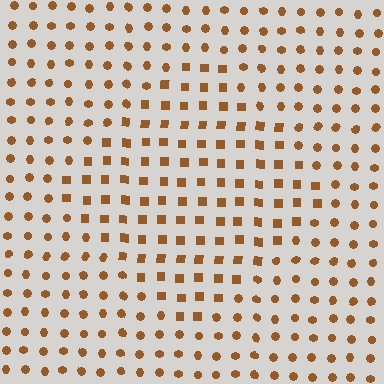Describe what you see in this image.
The image is filled with small brown elements arranged in a uniform grid. A diamond-shaped region contains squares, while the surrounding area contains circles. The boundary is defined purely by the change in element shape.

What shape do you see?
I see a diamond.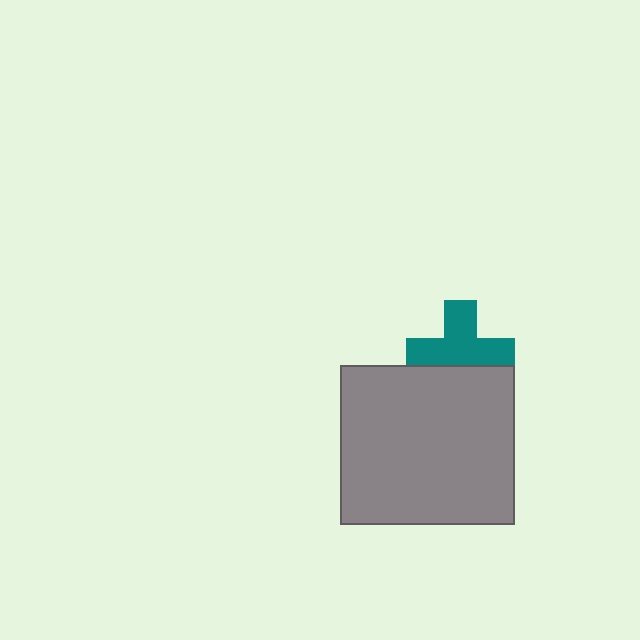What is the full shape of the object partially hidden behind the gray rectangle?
The partially hidden object is a teal cross.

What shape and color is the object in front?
The object in front is a gray rectangle.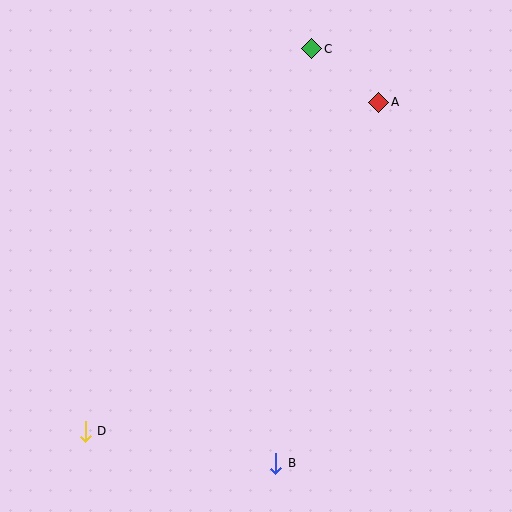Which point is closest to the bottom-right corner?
Point B is closest to the bottom-right corner.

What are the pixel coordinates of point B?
Point B is at (275, 463).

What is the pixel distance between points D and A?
The distance between D and A is 441 pixels.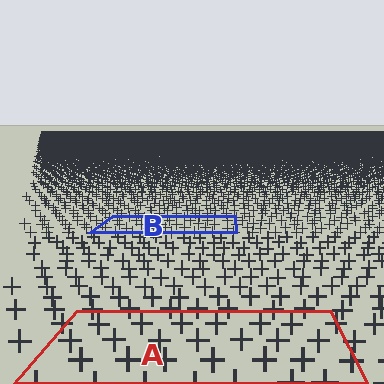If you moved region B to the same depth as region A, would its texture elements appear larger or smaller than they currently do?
They would appear larger. At a closer depth, the same texture elements are projected at a bigger on-screen size.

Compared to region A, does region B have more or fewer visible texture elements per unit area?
Region B has more texture elements per unit area — they are packed more densely because it is farther away.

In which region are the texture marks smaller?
The texture marks are smaller in region B, because it is farther away.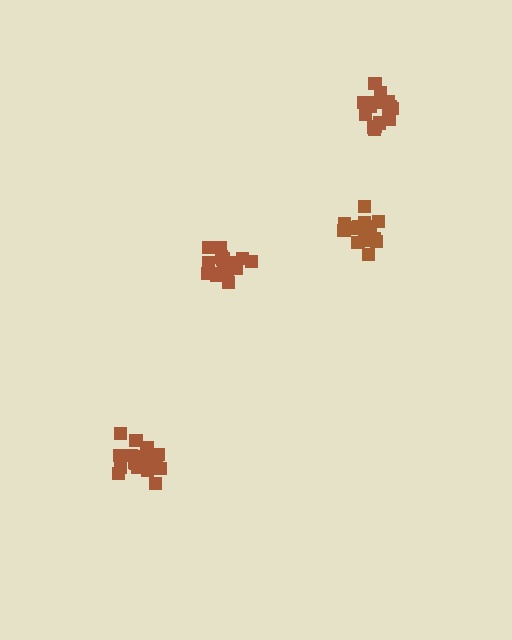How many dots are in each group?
Group 1: 14 dots, Group 2: 18 dots, Group 3: 20 dots, Group 4: 19 dots (71 total).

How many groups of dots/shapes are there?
There are 4 groups.